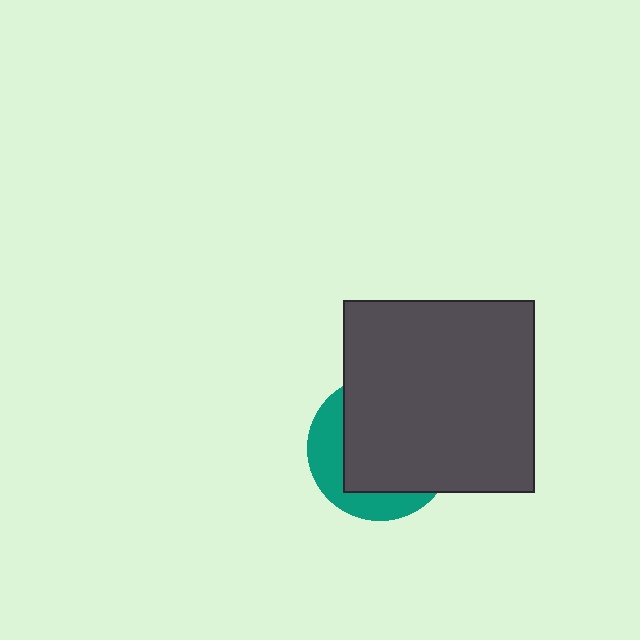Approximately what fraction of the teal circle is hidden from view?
Roughly 69% of the teal circle is hidden behind the dark gray square.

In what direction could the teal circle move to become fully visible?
The teal circle could move toward the lower-left. That would shift it out from behind the dark gray square entirely.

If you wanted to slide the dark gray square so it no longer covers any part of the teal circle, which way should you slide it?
Slide it toward the upper-right — that is the most direct way to separate the two shapes.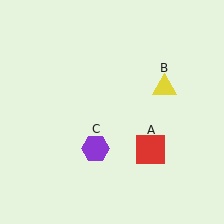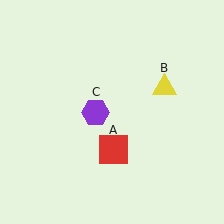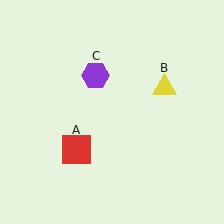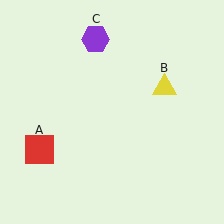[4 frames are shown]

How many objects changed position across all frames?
2 objects changed position: red square (object A), purple hexagon (object C).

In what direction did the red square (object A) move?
The red square (object A) moved left.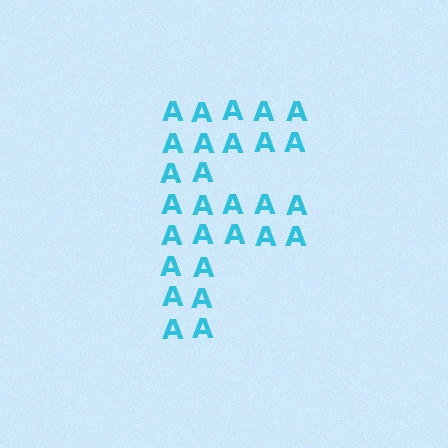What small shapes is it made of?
It is made of small letter A's.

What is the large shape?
The large shape is the letter F.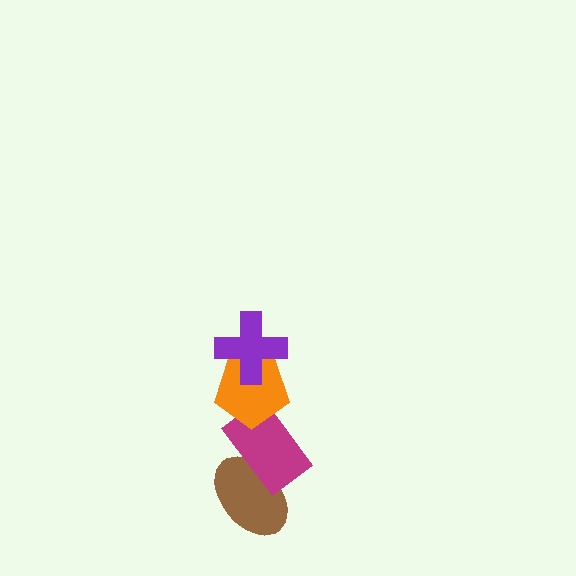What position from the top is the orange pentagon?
The orange pentagon is 2nd from the top.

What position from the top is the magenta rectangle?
The magenta rectangle is 3rd from the top.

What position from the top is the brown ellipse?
The brown ellipse is 4th from the top.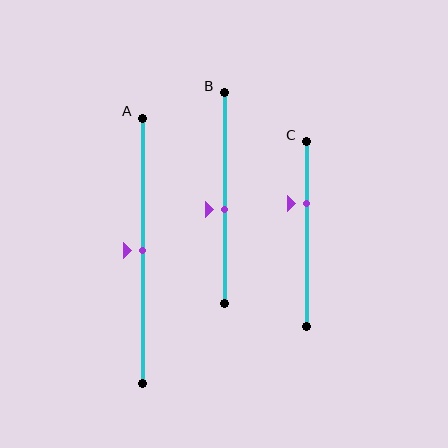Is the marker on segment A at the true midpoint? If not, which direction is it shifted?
Yes, the marker on segment A is at the true midpoint.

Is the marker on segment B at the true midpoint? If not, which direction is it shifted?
No, the marker on segment B is shifted downward by about 5% of the segment length.